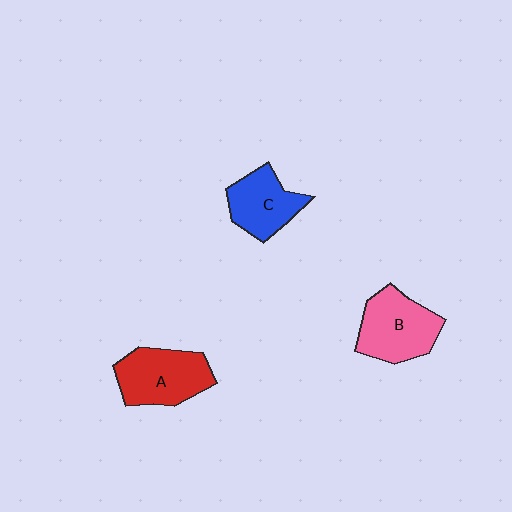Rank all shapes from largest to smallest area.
From largest to smallest: B (pink), A (red), C (blue).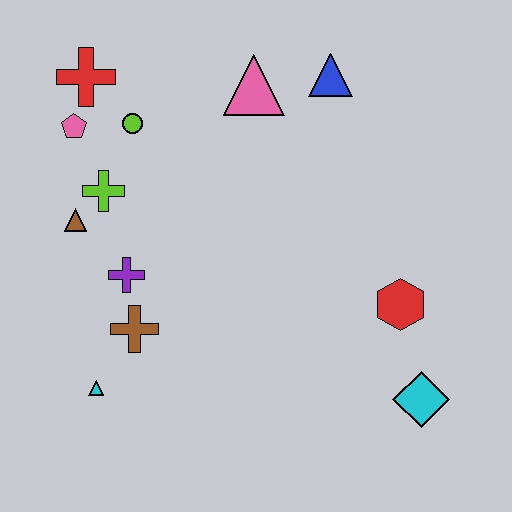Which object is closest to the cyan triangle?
The brown cross is closest to the cyan triangle.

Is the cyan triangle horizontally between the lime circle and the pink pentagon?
Yes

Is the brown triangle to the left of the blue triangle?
Yes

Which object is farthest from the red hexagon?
The red cross is farthest from the red hexagon.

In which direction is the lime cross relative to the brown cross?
The lime cross is above the brown cross.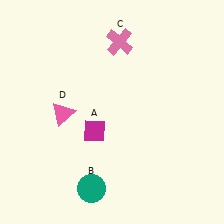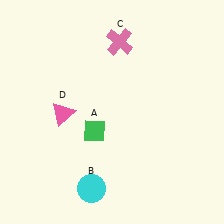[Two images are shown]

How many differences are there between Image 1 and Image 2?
There are 2 differences between the two images.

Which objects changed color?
A changed from magenta to green. B changed from teal to cyan.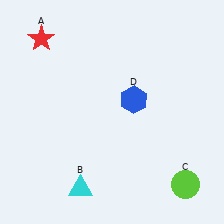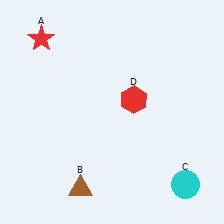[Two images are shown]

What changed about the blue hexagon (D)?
In Image 1, D is blue. In Image 2, it changed to red.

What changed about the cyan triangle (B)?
In Image 1, B is cyan. In Image 2, it changed to brown.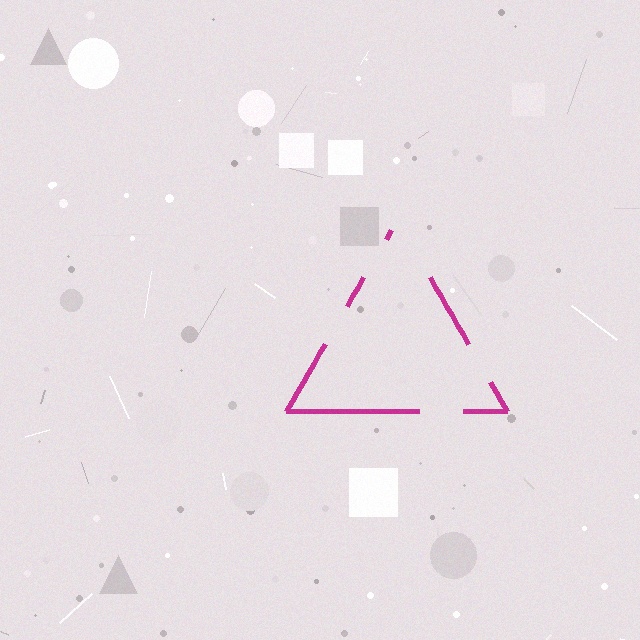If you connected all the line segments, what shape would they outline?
They would outline a triangle.